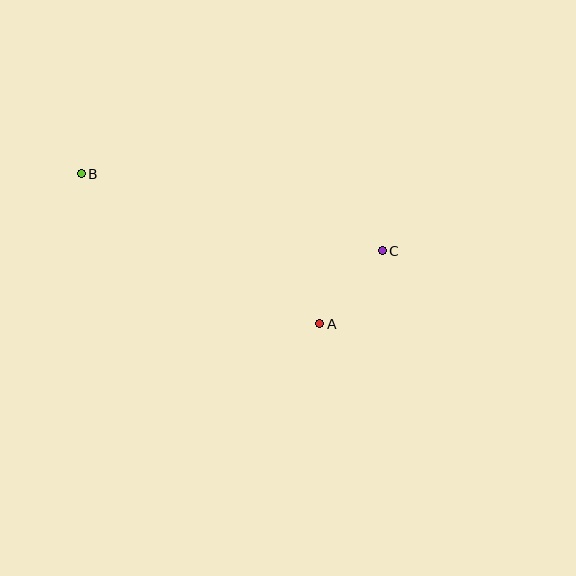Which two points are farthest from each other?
Points B and C are farthest from each other.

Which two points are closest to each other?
Points A and C are closest to each other.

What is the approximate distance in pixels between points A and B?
The distance between A and B is approximately 282 pixels.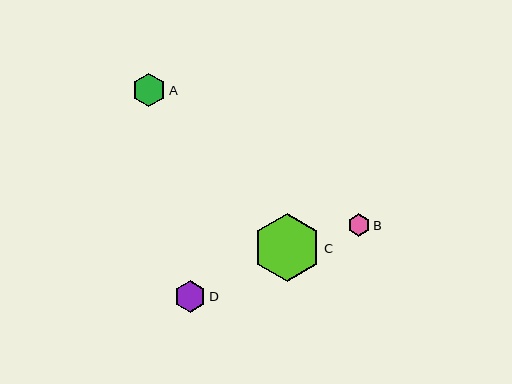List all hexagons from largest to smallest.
From largest to smallest: C, A, D, B.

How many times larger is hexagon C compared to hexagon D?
Hexagon C is approximately 2.2 times the size of hexagon D.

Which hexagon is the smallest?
Hexagon B is the smallest with a size of approximately 23 pixels.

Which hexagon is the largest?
Hexagon C is the largest with a size of approximately 68 pixels.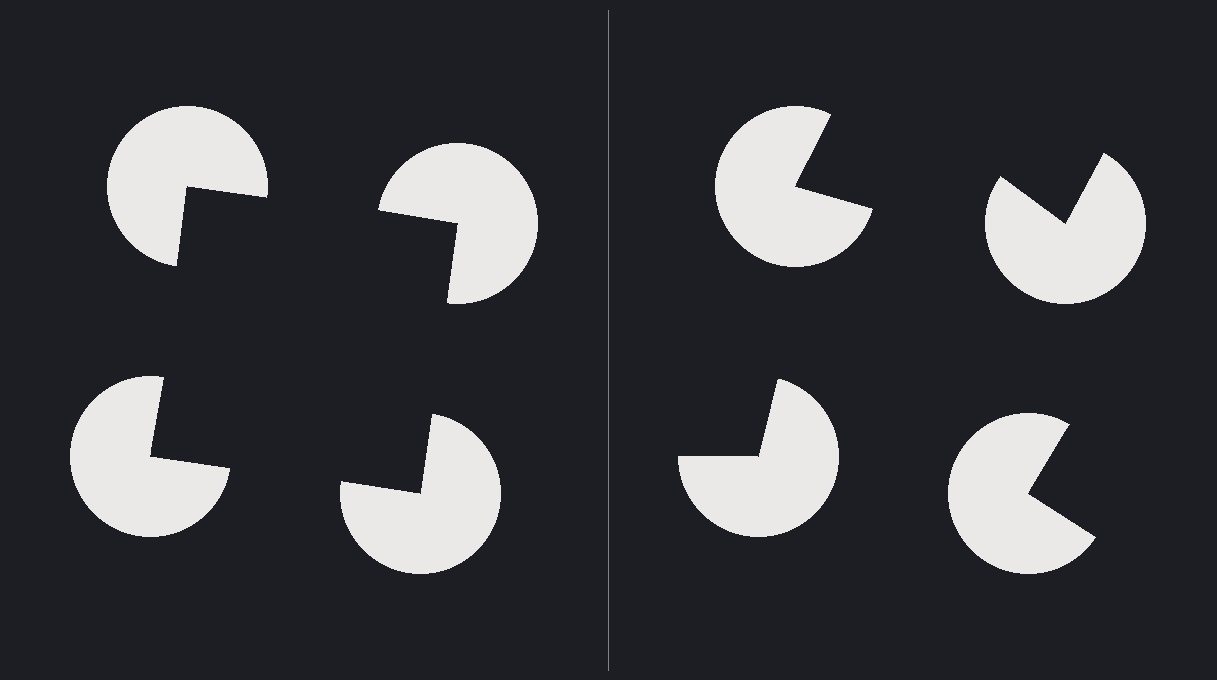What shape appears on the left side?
An illusory square.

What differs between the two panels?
The pac-man discs are positioned identically on both sides; only the wedge orientations differ. On the left they align to a square; on the right they are misaligned.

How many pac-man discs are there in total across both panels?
8 — 4 on each side.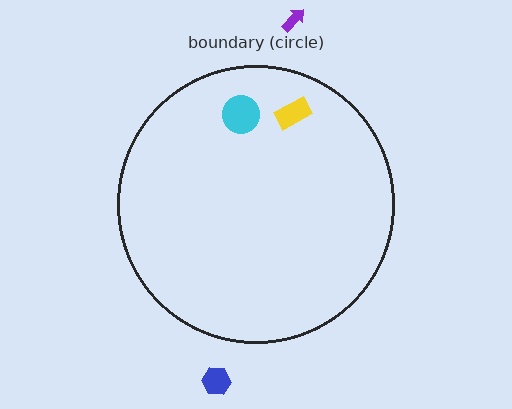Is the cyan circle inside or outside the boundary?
Inside.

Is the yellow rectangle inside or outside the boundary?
Inside.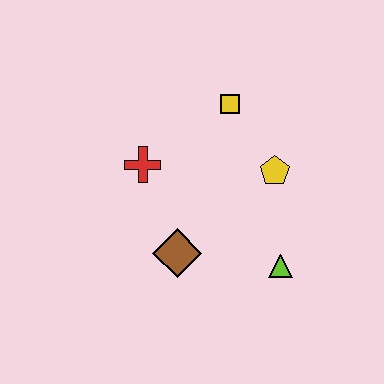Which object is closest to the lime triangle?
The yellow pentagon is closest to the lime triangle.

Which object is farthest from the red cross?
The lime triangle is farthest from the red cross.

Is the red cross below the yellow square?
Yes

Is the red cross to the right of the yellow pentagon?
No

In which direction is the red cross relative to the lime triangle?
The red cross is to the left of the lime triangle.